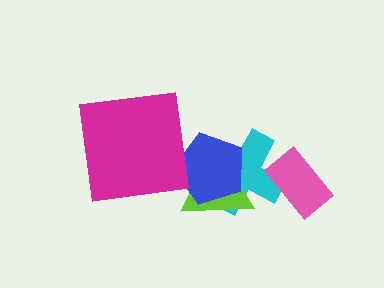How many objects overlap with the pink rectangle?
1 object overlaps with the pink rectangle.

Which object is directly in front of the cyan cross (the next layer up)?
The lime triangle is directly in front of the cyan cross.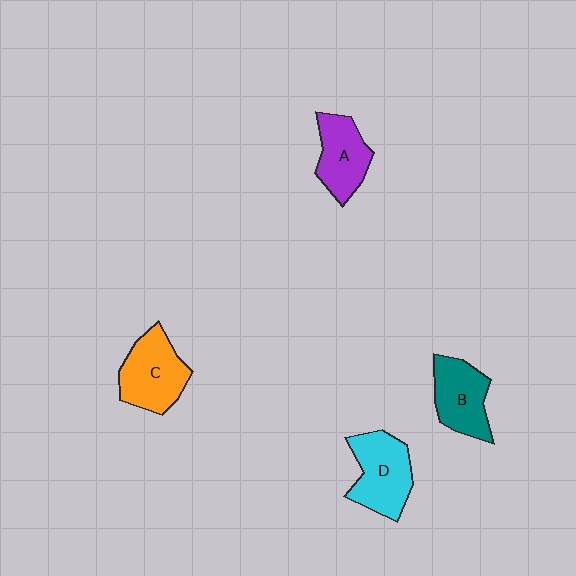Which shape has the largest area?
Shape D (cyan).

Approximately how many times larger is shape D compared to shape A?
Approximately 1.2 times.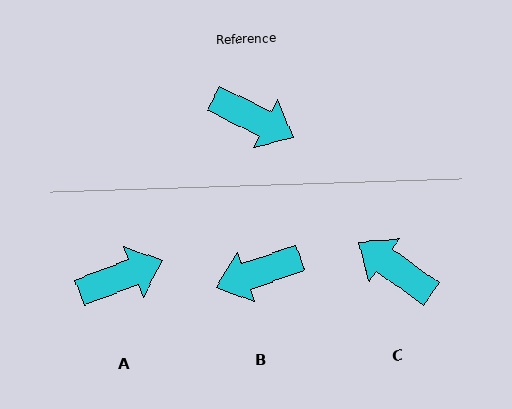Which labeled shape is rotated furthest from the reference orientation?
C, about 171 degrees away.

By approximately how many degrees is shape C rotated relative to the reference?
Approximately 171 degrees counter-clockwise.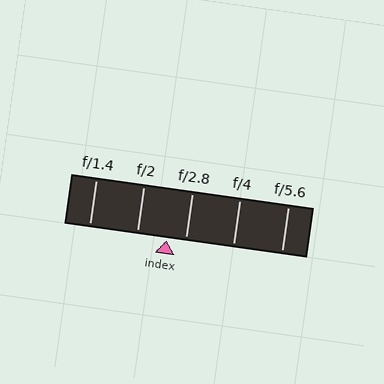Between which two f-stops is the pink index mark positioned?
The index mark is between f/2 and f/2.8.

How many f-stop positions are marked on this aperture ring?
There are 5 f-stop positions marked.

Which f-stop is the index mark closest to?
The index mark is closest to f/2.8.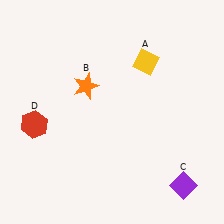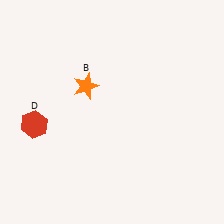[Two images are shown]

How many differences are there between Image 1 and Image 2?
There are 2 differences between the two images.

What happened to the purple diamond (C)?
The purple diamond (C) was removed in Image 2. It was in the bottom-right area of Image 1.